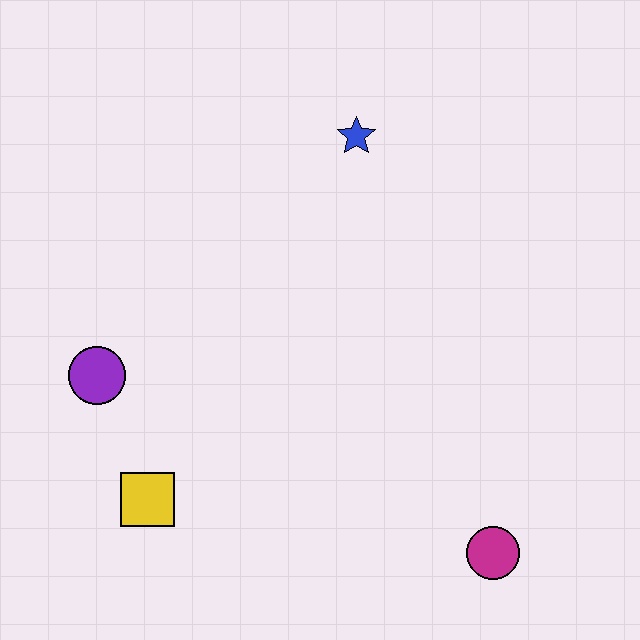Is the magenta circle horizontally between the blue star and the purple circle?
No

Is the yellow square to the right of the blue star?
No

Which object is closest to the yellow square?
The purple circle is closest to the yellow square.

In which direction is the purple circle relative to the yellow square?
The purple circle is above the yellow square.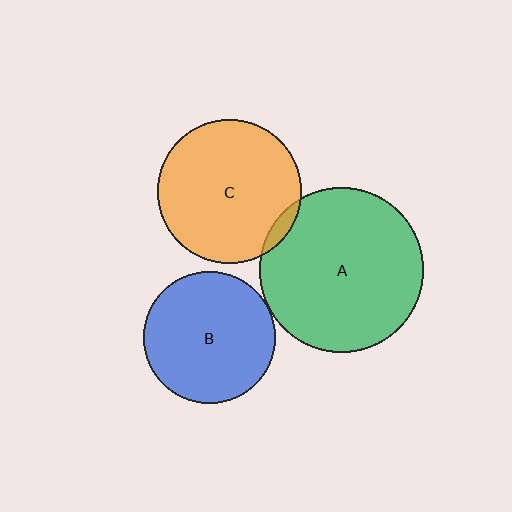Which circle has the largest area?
Circle A (green).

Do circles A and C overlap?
Yes.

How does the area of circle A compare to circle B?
Approximately 1.6 times.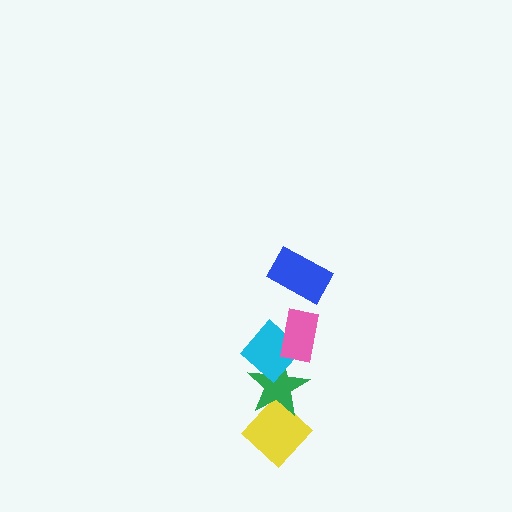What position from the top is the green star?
The green star is 4th from the top.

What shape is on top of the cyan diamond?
The pink rectangle is on top of the cyan diamond.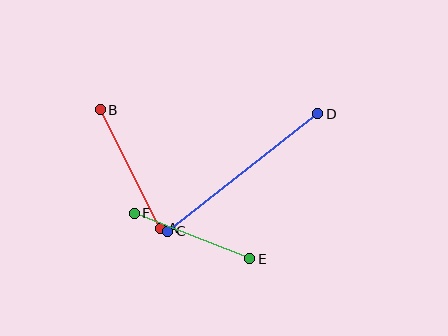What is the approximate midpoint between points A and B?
The midpoint is at approximately (130, 169) pixels.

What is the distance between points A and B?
The distance is approximately 133 pixels.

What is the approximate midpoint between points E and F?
The midpoint is at approximately (192, 236) pixels.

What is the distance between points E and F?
The distance is approximately 125 pixels.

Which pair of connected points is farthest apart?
Points C and D are farthest apart.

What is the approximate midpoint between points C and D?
The midpoint is at approximately (243, 172) pixels.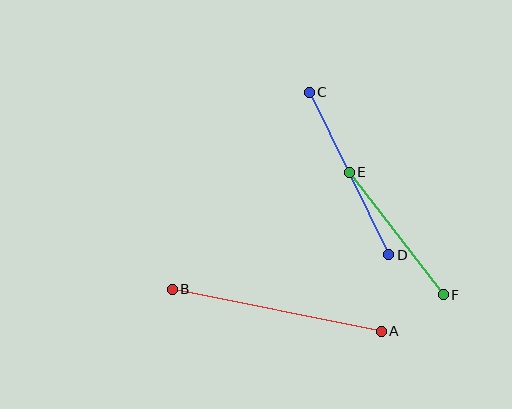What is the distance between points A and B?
The distance is approximately 213 pixels.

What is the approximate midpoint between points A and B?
The midpoint is at approximately (277, 310) pixels.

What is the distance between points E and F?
The distance is approximately 154 pixels.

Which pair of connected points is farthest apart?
Points A and B are farthest apart.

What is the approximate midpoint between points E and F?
The midpoint is at approximately (396, 233) pixels.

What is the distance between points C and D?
The distance is approximately 181 pixels.